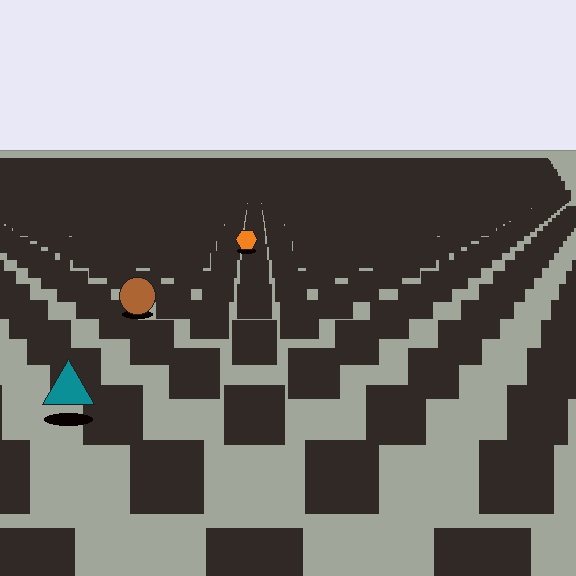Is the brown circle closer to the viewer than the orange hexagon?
Yes. The brown circle is closer — you can tell from the texture gradient: the ground texture is coarser near it.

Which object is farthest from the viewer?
The orange hexagon is farthest from the viewer. It appears smaller and the ground texture around it is denser.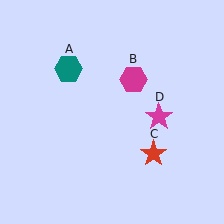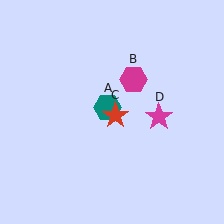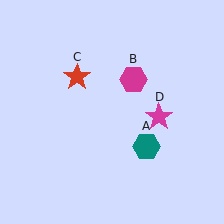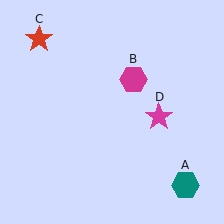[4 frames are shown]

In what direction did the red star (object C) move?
The red star (object C) moved up and to the left.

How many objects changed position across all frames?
2 objects changed position: teal hexagon (object A), red star (object C).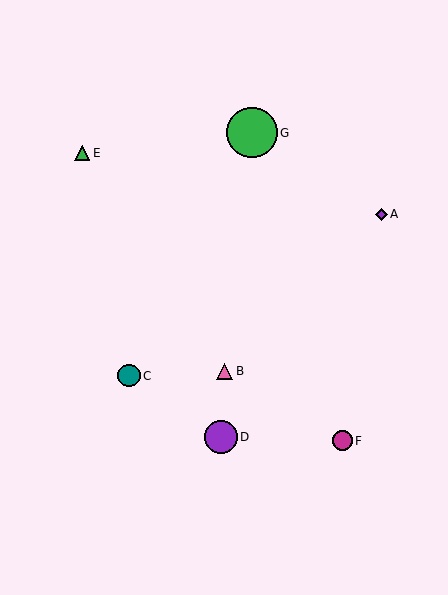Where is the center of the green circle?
The center of the green circle is at (252, 133).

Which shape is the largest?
The green circle (labeled G) is the largest.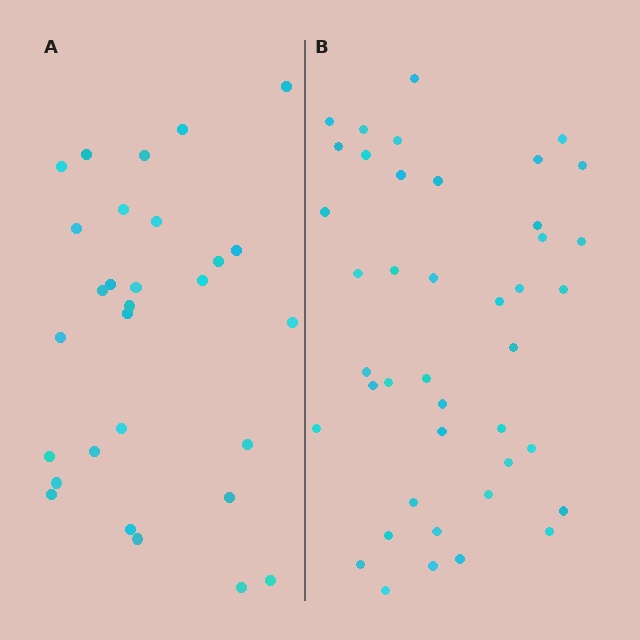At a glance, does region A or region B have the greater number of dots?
Region B (the right region) has more dots.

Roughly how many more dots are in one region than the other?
Region B has approximately 15 more dots than region A.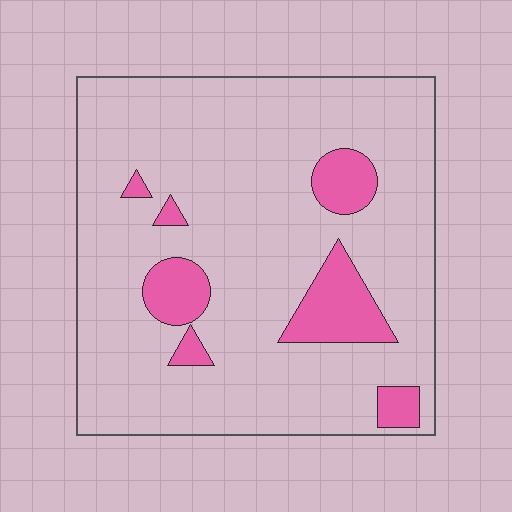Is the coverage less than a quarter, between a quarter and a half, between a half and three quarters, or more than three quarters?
Less than a quarter.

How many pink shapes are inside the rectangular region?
7.